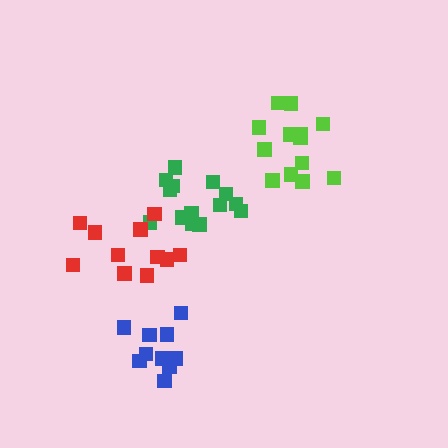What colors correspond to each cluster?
The clusters are colored: blue, lime, green, red.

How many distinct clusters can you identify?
There are 4 distinct clusters.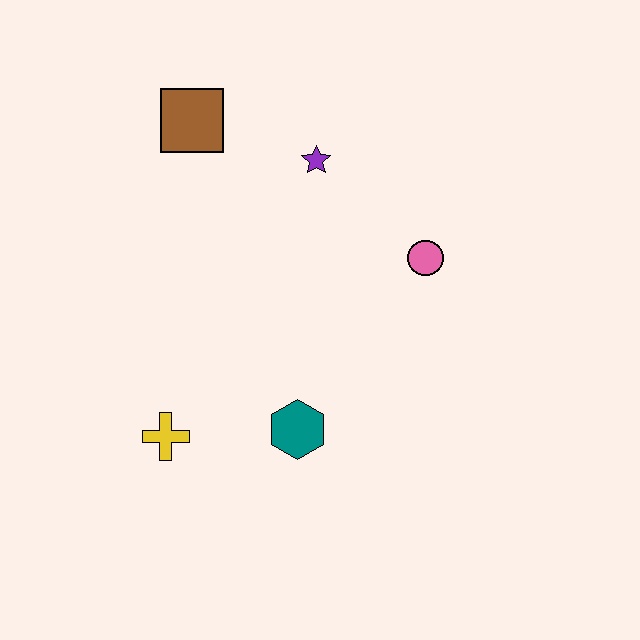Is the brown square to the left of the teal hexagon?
Yes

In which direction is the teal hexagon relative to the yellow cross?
The teal hexagon is to the right of the yellow cross.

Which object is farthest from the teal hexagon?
The brown square is farthest from the teal hexagon.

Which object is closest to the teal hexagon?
The yellow cross is closest to the teal hexagon.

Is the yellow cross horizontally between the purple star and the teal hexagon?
No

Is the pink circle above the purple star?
No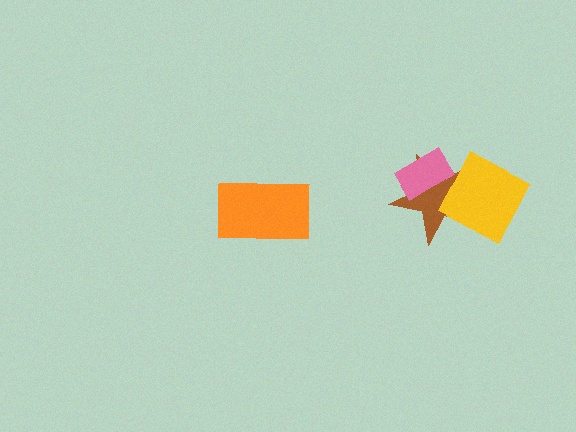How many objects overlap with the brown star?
2 objects overlap with the brown star.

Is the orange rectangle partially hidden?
No, no other shape covers it.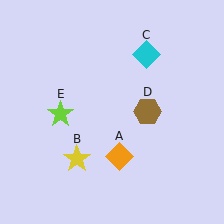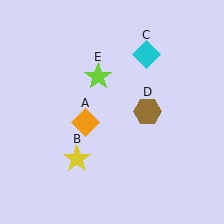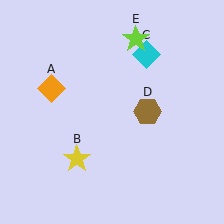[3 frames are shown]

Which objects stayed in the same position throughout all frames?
Yellow star (object B) and cyan diamond (object C) and brown hexagon (object D) remained stationary.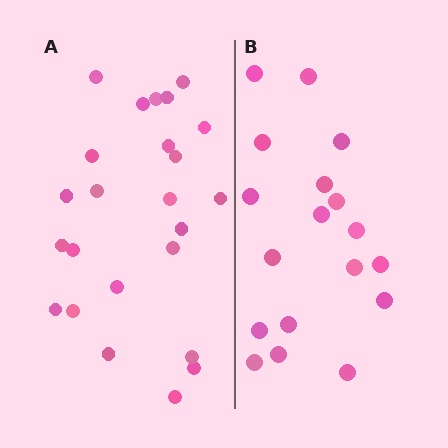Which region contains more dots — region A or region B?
Region A (the left region) has more dots.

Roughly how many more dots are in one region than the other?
Region A has about 6 more dots than region B.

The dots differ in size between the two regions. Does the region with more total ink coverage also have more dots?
No. Region B has more total ink coverage because its dots are larger, but region A actually contains more individual dots. Total area can be misleading — the number of items is what matters here.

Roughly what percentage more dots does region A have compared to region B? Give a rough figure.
About 35% more.